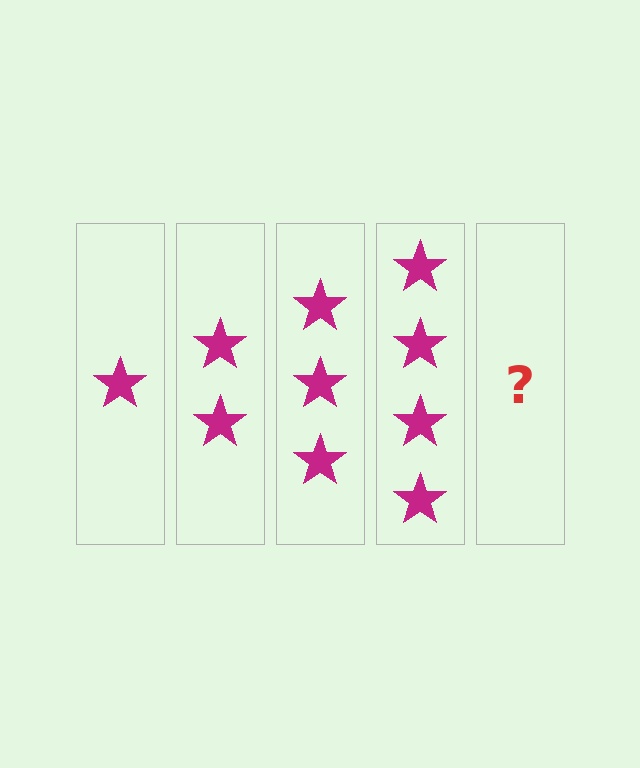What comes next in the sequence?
The next element should be 5 stars.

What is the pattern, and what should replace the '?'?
The pattern is that each step adds one more star. The '?' should be 5 stars.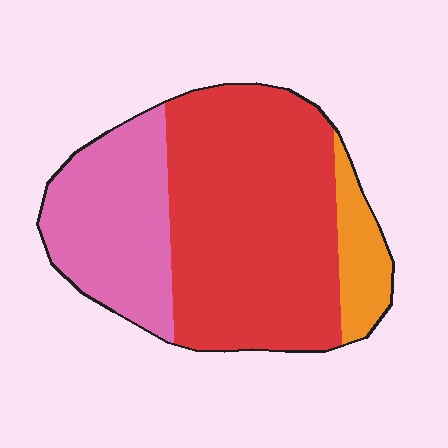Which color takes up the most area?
Red, at roughly 60%.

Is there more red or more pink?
Red.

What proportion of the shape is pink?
Pink covers 30% of the shape.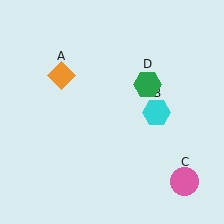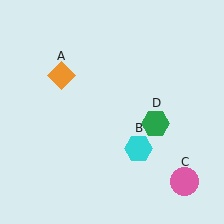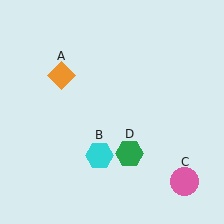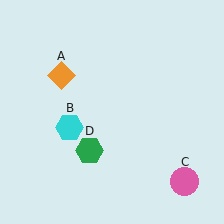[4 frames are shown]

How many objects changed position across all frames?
2 objects changed position: cyan hexagon (object B), green hexagon (object D).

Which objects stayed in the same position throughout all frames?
Orange diamond (object A) and pink circle (object C) remained stationary.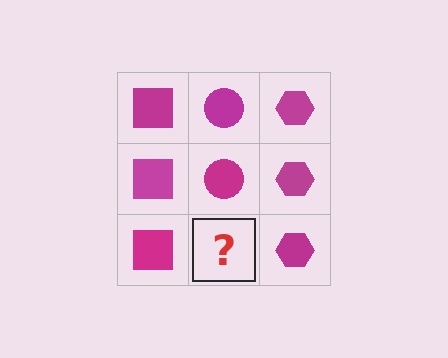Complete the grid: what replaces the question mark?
The question mark should be replaced with a magenta circle.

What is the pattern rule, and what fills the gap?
The rule is that each column has a consistent shape. The gap should be filled with a magenta circle.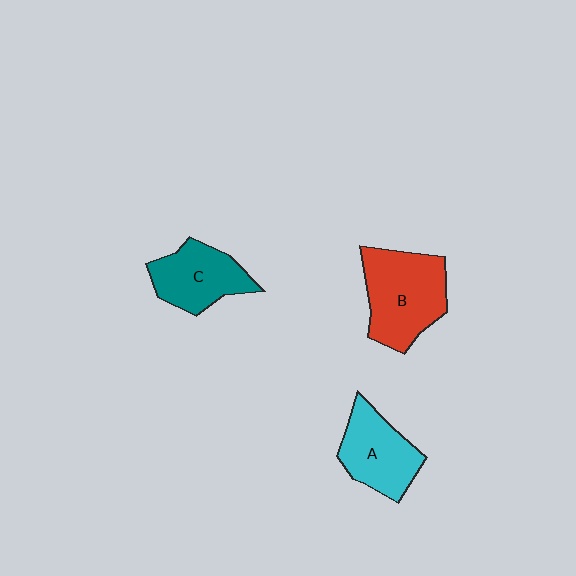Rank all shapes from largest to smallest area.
From largest to smallest: B (red), A (cyan), C (teal).